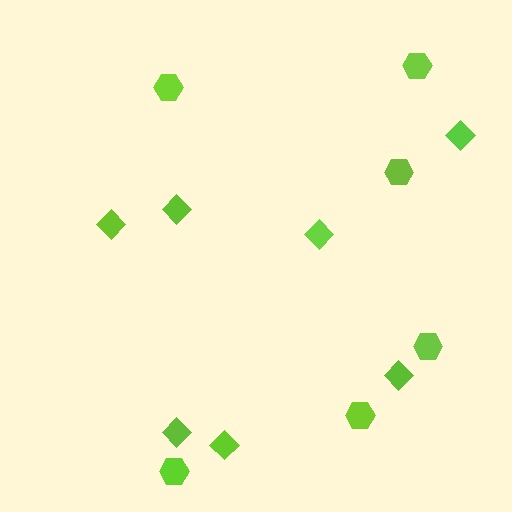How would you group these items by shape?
There are 2 groups: one group of hexagons (6) and one group of diamonds (7).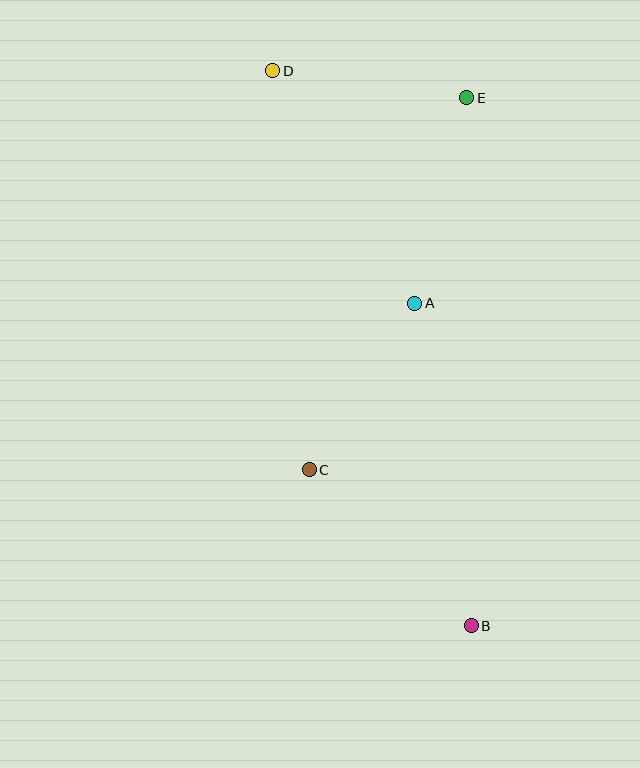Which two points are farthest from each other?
Points B and D are farthest from each other.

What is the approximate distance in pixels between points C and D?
The distance between C and D is approximately 401 pixels.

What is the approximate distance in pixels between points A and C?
The distance between A and C is approximately 197 pixels.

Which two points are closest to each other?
Points D and E are closest to each other.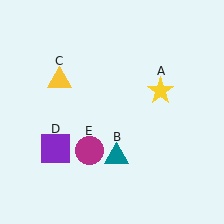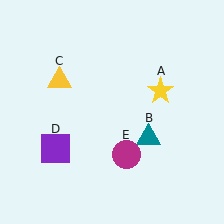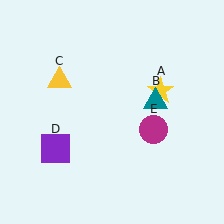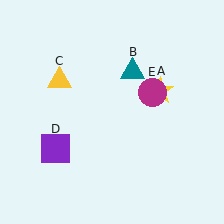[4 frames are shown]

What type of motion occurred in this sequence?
The teal triangle (object B), magenta circle (object E) rotated counterclockwise around the center of the scene.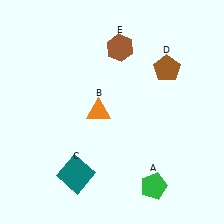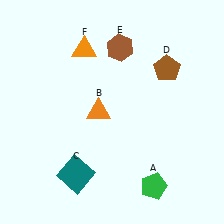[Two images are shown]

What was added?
An orange triangle (F) was added in Image 2.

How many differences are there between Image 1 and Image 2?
There is 1 difference between the two images.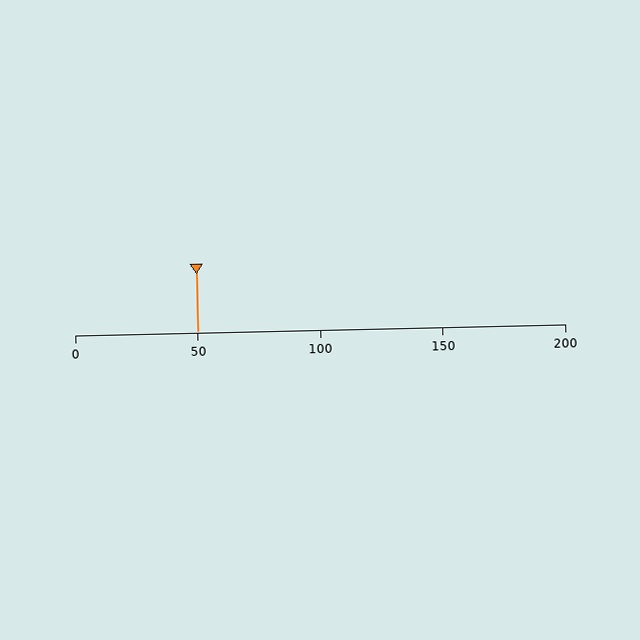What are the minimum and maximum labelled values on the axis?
The axis runs from 0 to 200.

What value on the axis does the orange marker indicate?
The marker indicates approximately 50.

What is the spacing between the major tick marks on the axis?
The major ticks are spaced 50 apart.